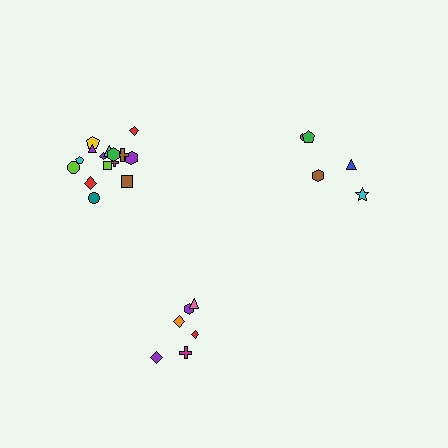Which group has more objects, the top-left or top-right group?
The top-left group.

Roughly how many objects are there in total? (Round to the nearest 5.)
Roughly 25 objects in total.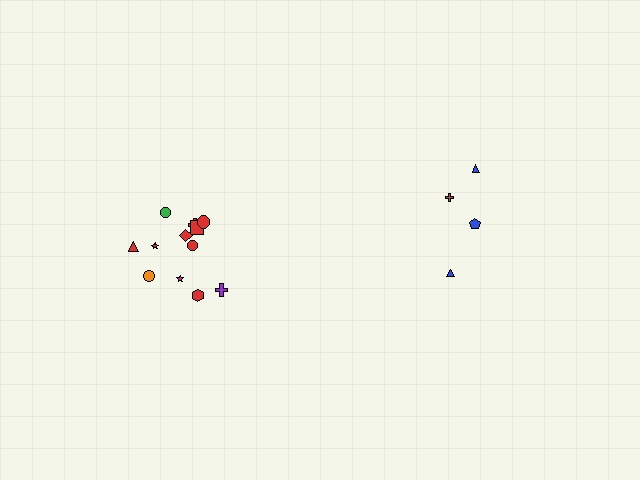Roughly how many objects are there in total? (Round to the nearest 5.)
Roughly 15 objects in total.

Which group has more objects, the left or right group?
The left group.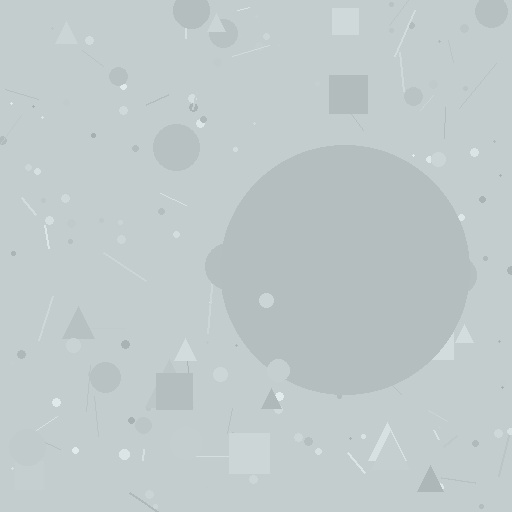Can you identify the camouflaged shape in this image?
The camouflaged shape is a circle.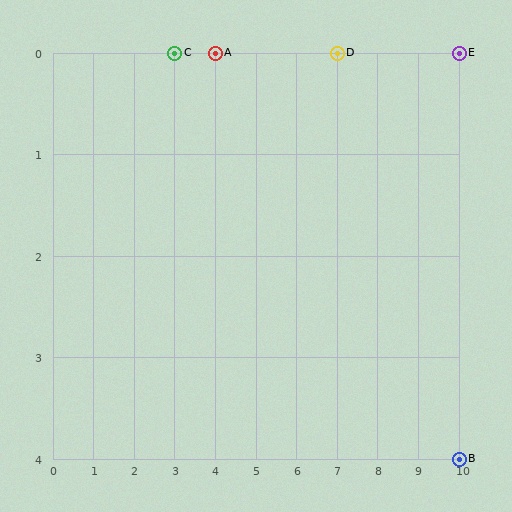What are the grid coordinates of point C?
Point C is at grid coordinates (3, 0).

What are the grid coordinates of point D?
Point D is at grid coordinates (7, 0).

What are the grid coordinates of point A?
Point A is at grid coordinates (4, 0).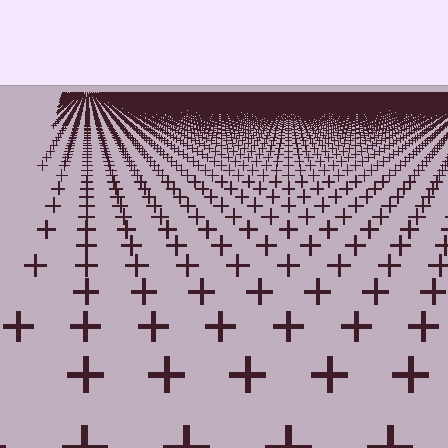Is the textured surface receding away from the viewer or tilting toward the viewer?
The surface is receding away from the viewer. Texture elements get smaller and denser toward the top.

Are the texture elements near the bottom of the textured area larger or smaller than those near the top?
Larger. Near the bottom, elements are closer to the viewer and appear at a bigger on-screen size.